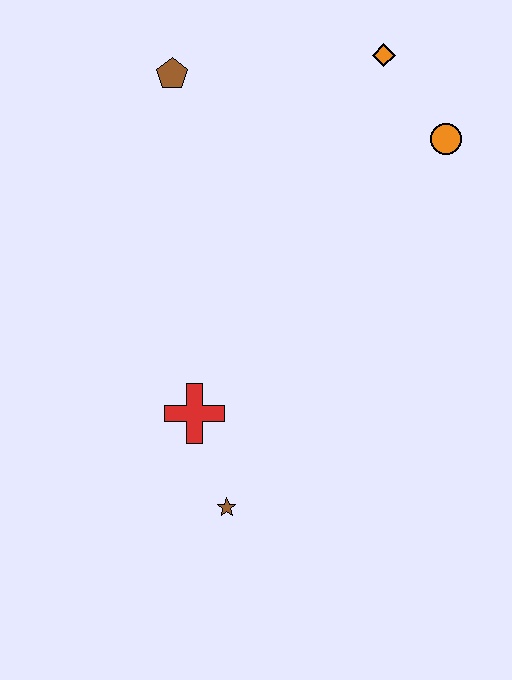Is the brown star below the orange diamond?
Yes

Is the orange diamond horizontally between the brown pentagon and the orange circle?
Yes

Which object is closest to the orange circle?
The orange diamond is closest to the orange circle.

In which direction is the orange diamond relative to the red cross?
The orange diamond is above the red cross.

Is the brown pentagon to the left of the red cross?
Yes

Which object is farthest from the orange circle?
The brown star is farthest from the orange circle.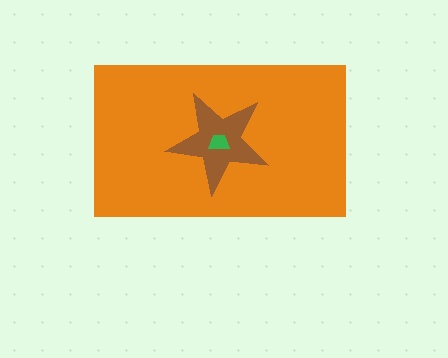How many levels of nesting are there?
3.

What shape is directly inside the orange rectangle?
The brown star.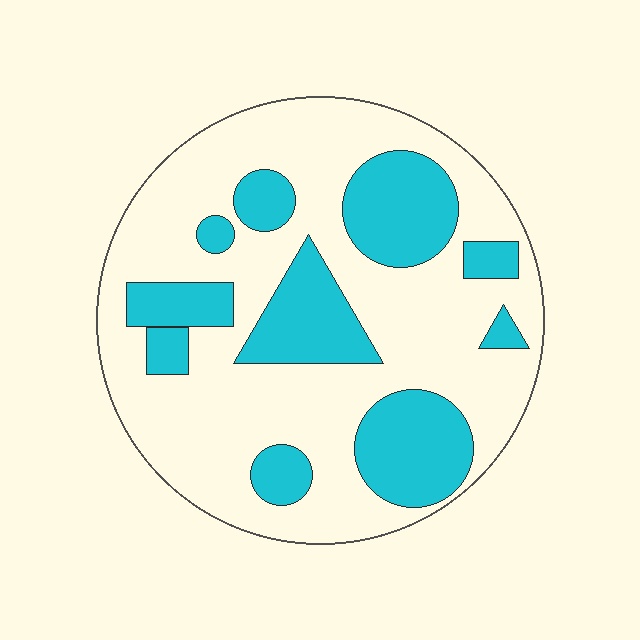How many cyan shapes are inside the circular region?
10.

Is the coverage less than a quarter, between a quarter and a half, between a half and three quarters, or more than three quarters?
Between a quarter and a half.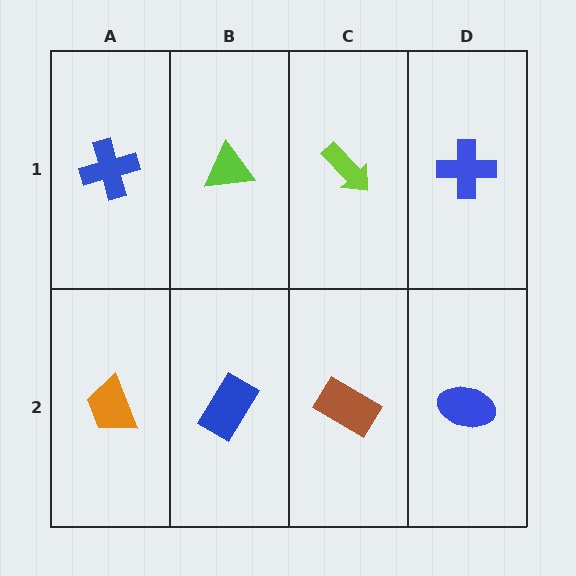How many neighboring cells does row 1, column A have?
2.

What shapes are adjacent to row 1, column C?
A brown rectangle (row 2, column C), a lime triangle (row 1, column B), a blue cross (row 1, column D).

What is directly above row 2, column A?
A blue cross.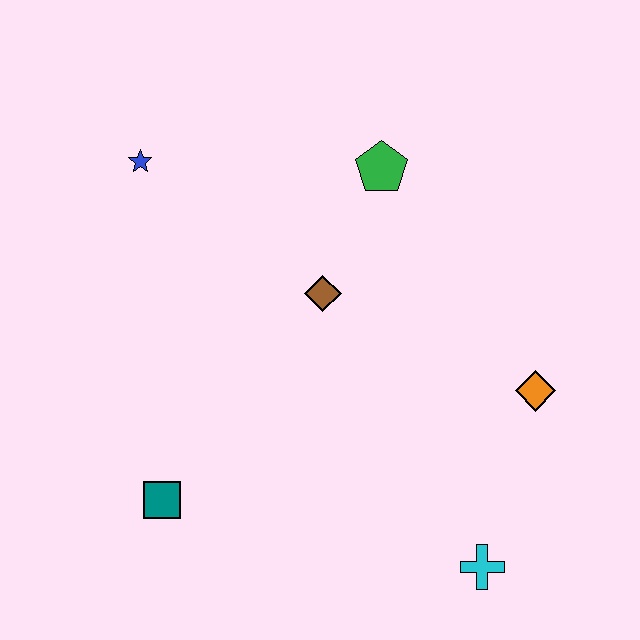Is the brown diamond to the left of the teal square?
No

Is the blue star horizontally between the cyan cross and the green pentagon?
No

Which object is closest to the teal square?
The brown diamond is closest to the teal square.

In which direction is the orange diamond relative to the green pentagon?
The orange diamond is below the green pentagon.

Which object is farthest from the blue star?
The cyan cross is farthest from the blue star.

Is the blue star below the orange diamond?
No